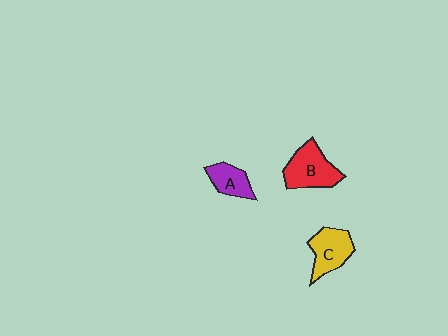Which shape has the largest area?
Shape B (red).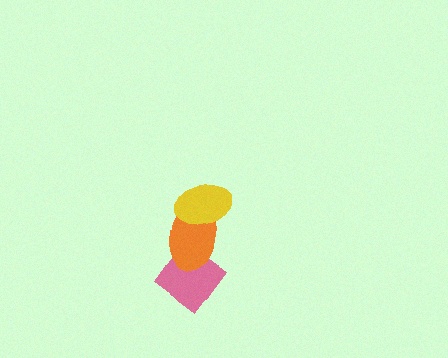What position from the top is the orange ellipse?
The orange ellipse is 2nd from the top.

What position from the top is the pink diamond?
The pink diamond is 3rd from the top.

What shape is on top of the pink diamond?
The orange ellipse is on top of the pink diamond.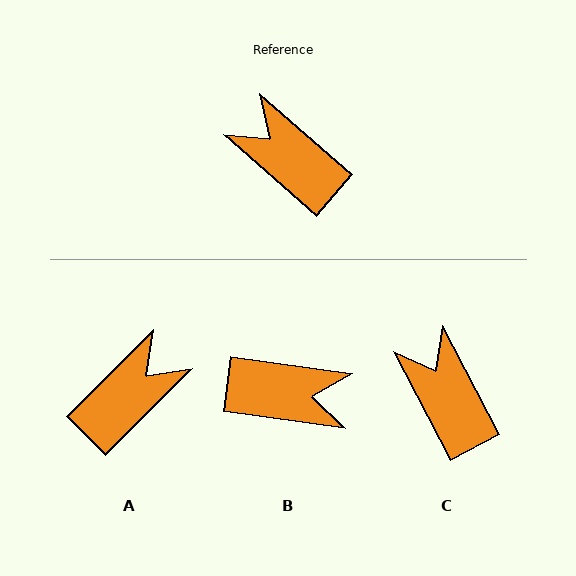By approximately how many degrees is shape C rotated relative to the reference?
Approximately 21 degrees clockwise.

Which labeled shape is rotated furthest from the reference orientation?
B, about 147 degrees away.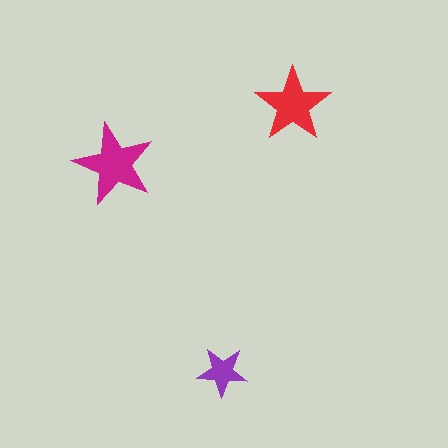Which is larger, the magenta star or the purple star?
The magenta one.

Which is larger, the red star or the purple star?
The red one.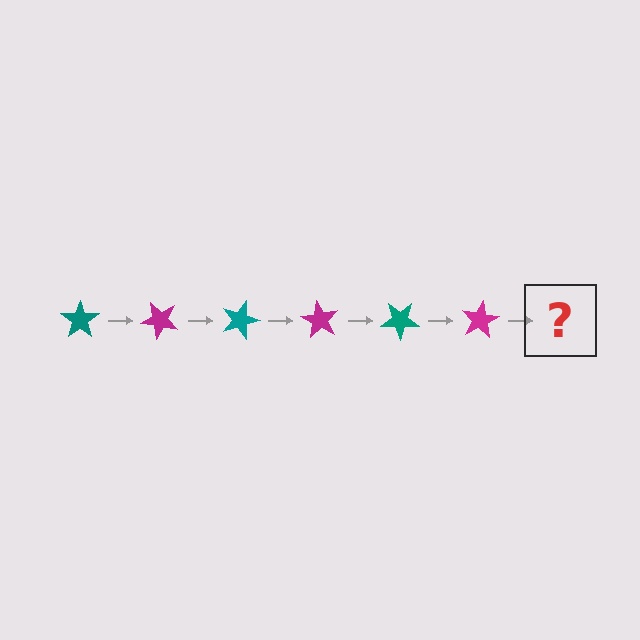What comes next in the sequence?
The next element should be a teal star, rotated 270 degrees from the start.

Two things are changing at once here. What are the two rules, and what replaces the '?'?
The two rules are that it rotates 45 degrees each step and the color cycles through teal and magenta. The '?' should be a teal star, rotated 270 degrees from the start.